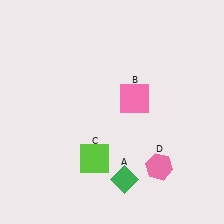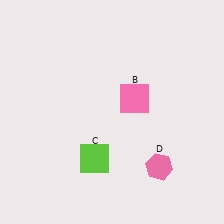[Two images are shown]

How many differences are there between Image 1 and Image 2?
There is 1 difference between the two images.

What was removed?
The green diamond (A) was removed in Image 2.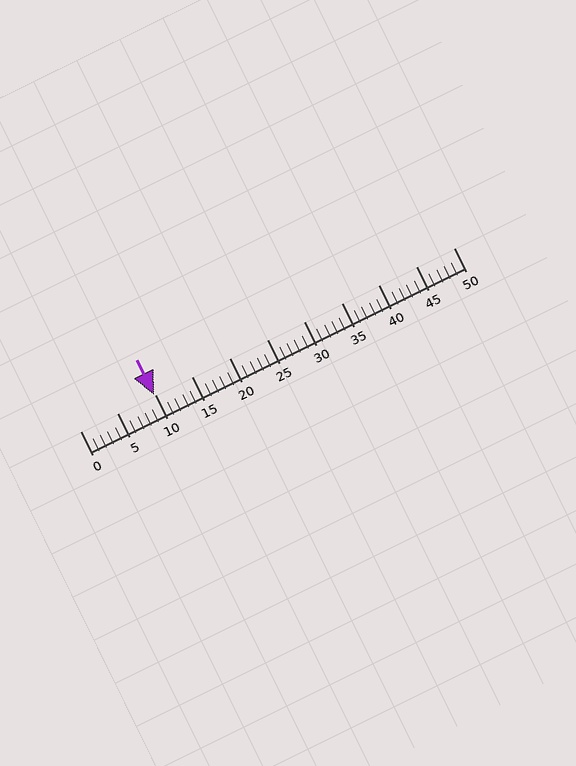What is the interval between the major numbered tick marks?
The major tick marks are spaced 5 units apart.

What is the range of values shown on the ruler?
The ruler shows values from 0 to 50.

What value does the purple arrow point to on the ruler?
The purple arrow points to approximately 10.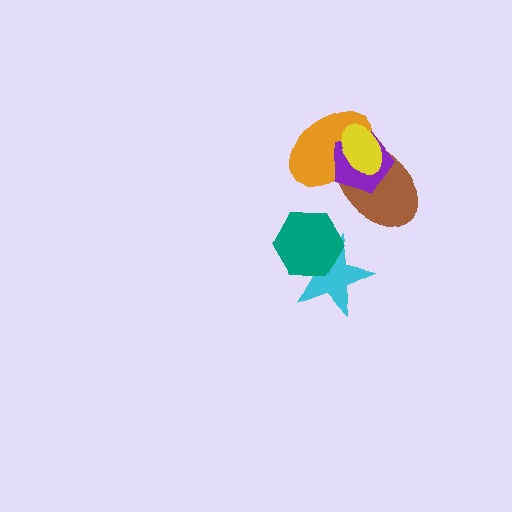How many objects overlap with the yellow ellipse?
3 objects overlap with the yellow ellipse.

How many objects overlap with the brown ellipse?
3 objects overlap with the brown ellipse.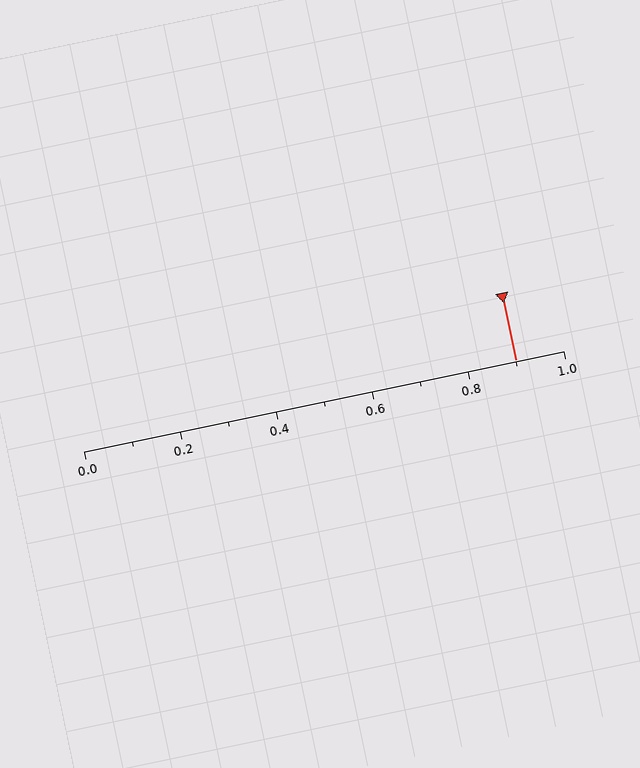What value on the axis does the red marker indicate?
The marker indicates approximately 0.9.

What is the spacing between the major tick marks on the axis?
The major ticks are spaced 0.2 apart.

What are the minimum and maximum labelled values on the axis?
The axis runs from 0.0 to 1.0.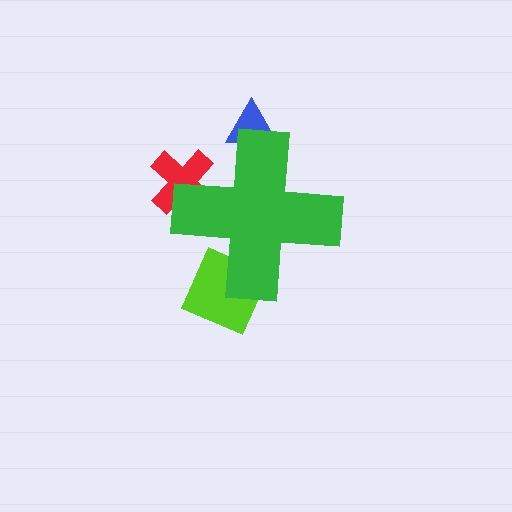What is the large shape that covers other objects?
A green cross.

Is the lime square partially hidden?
Yes, the lime square is partially hidden behind the green cross.